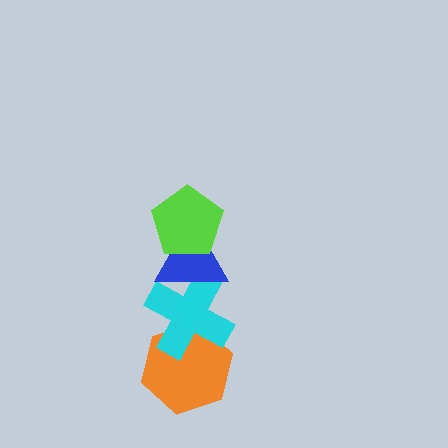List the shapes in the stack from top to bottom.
From top to bottom: the lime pentagon, the blue triangle, the cyan cross, the orange hexagon.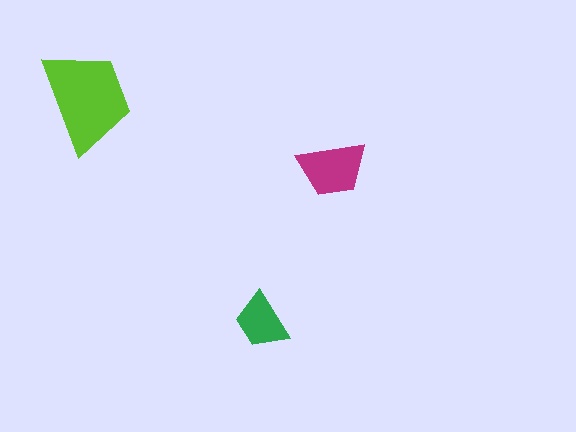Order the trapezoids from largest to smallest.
the lime one, the magenta one, the green one.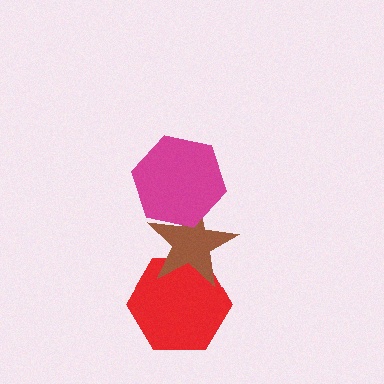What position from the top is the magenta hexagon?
The magenta hexagon is 1st from the top.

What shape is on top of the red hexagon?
The brown star is on top of the red hexagon.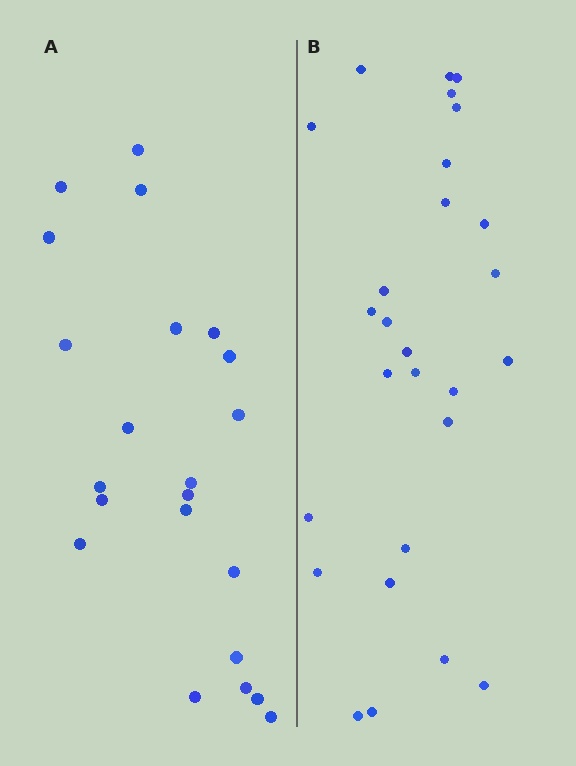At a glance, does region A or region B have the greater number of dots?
Region B (the right region) has more dots.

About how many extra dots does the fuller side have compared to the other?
Region B has about 5 more dots than region A.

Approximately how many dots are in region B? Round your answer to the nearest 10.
About 30 dots. (The exact count is 27, which rounds to 30.)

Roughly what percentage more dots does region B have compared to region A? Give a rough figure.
About 25% more.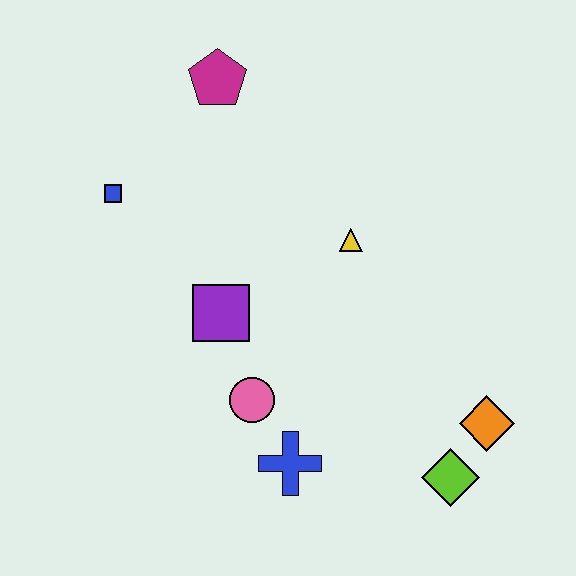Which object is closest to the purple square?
The pink circle is closest to the purple square.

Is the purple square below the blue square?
Yes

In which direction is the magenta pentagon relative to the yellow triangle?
The magenta pentagon is above the yellow triangle.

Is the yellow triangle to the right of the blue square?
Yes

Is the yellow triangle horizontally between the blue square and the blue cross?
No